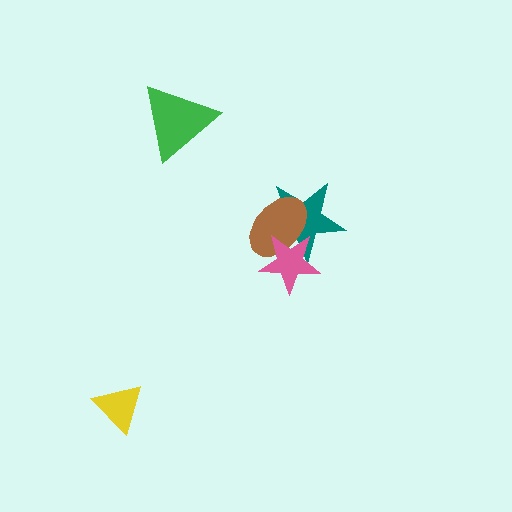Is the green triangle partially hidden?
No, no other shape covers it.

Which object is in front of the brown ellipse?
The pink star is in front of the brown ellipse.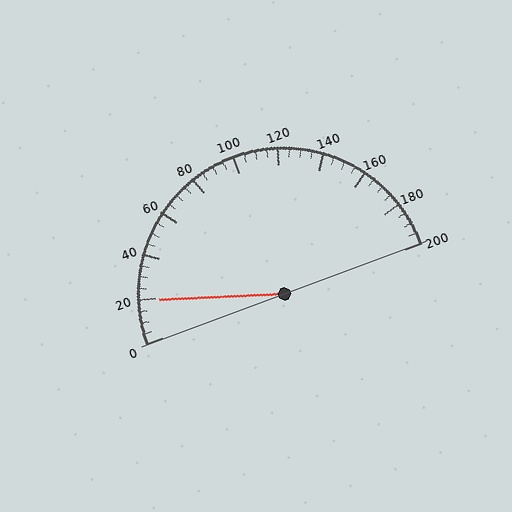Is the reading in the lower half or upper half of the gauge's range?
The reading is in the lower half of the range (0 to 200).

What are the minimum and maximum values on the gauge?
The gauge ranges from 0 to 200.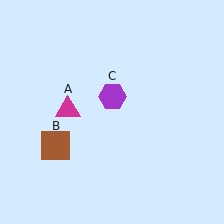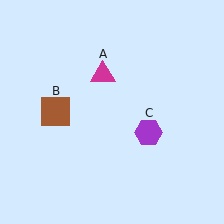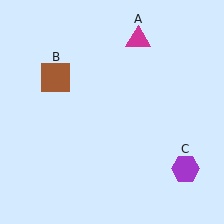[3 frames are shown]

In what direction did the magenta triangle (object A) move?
The magenta triangle (object A) moved up and to the right.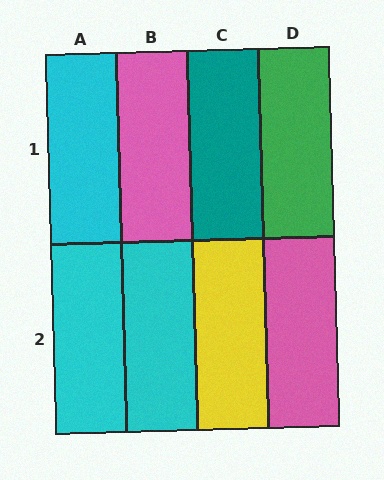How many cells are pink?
2 cells are pink.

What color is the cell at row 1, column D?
Green.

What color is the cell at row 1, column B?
Pink.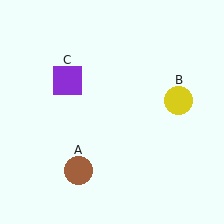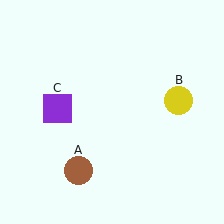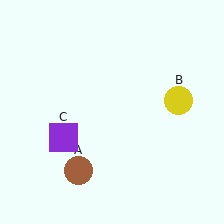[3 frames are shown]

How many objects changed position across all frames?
1 object changed position: purple square (object C).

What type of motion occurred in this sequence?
The purple square (object C) rotated counterclockwise around the center of the scene.